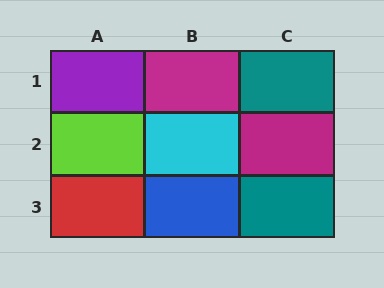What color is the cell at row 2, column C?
Magenta.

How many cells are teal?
2 cells are teal.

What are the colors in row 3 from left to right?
Red, blue, teal.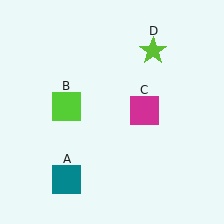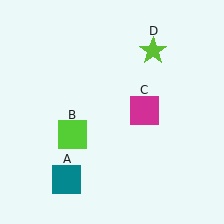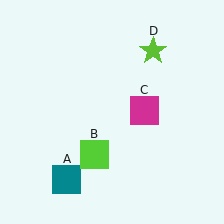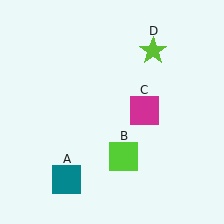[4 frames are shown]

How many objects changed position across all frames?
1 object changed position: lime square (object B).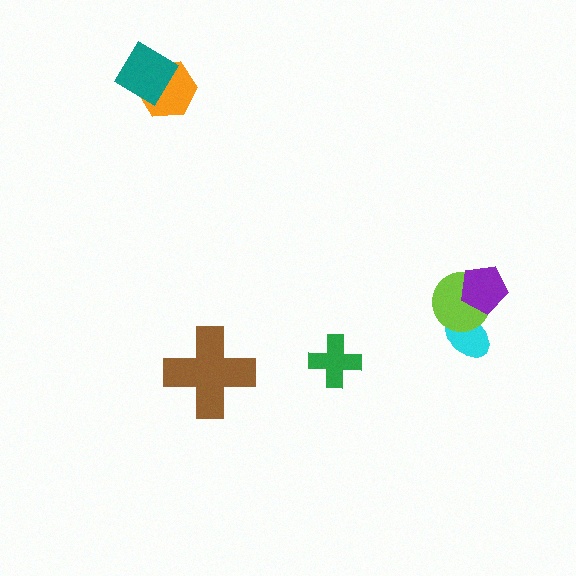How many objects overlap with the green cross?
0 objects overlap with the green cross.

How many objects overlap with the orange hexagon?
1 object overlaps with the orange hexagon.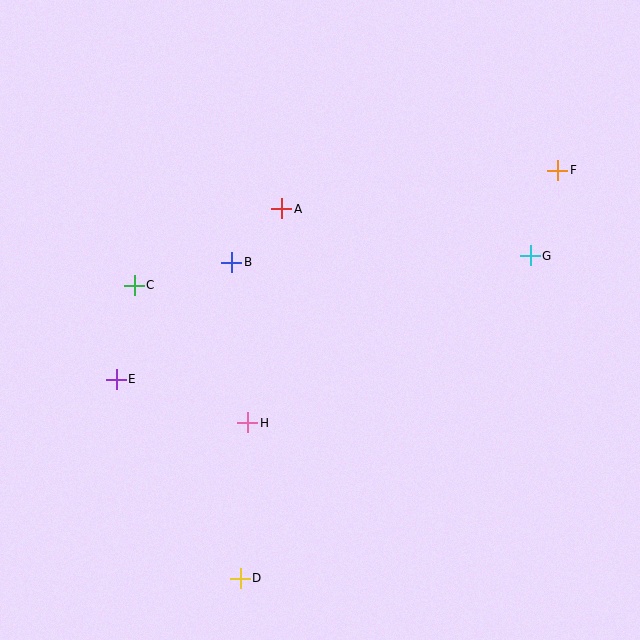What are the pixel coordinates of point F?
Point F is at (558, 170).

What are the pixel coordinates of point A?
Point A is at (282, 209).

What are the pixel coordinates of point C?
Point C is at (134, 285).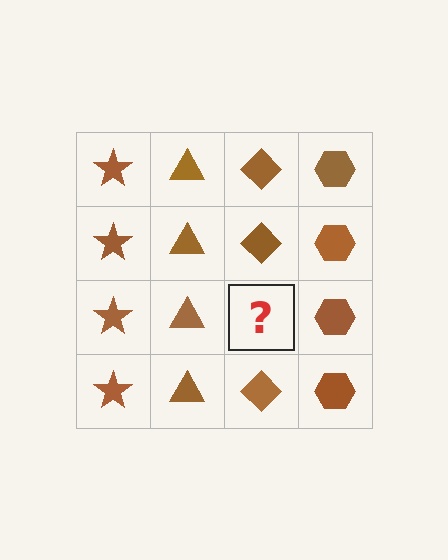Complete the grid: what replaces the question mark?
The question mark should be replaced with a brown diamond.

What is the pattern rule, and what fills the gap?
The rule is that each column has a consistent shape. The gap should be filled with a brown diamond.